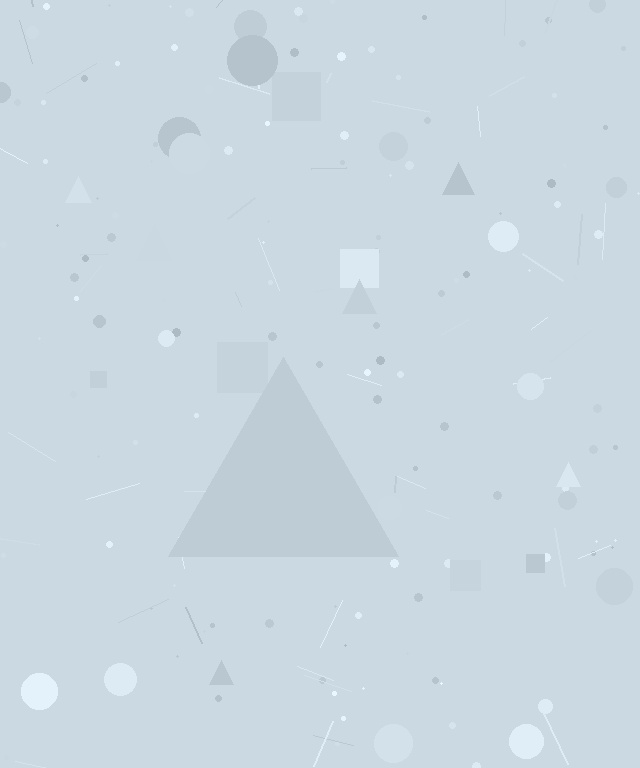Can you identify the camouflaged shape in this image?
The camouflaged shape is a triangle.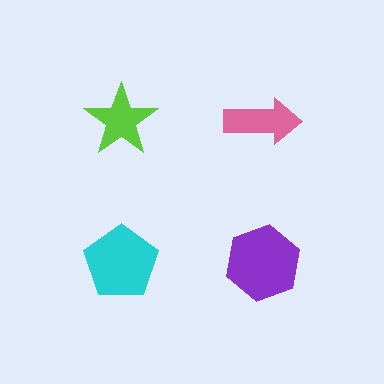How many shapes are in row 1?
2 shapes.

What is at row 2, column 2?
A purple hexagon.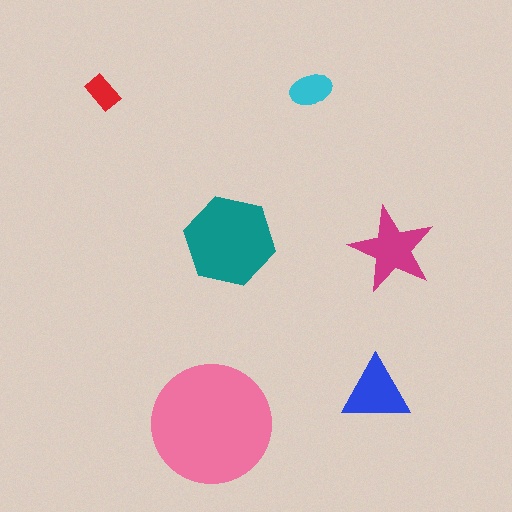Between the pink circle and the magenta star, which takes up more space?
The pink circle.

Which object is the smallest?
The red rectangle.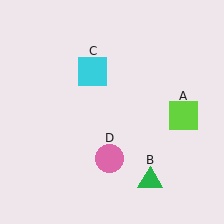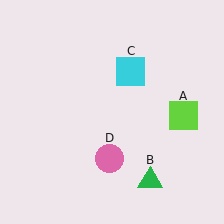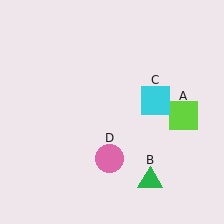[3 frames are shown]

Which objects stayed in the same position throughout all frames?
Lime square (object A) and green triangle (object B) and pink circle (object D) remained stationary.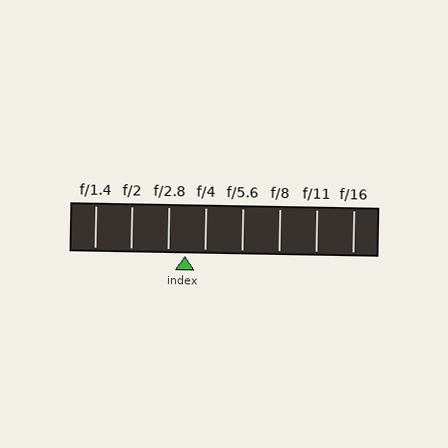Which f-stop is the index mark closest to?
The index mark is closest to f/2.8.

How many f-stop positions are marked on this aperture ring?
There are 8 f-stop positions marked.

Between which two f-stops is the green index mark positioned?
The index mark is between f/2.8 and f/4.